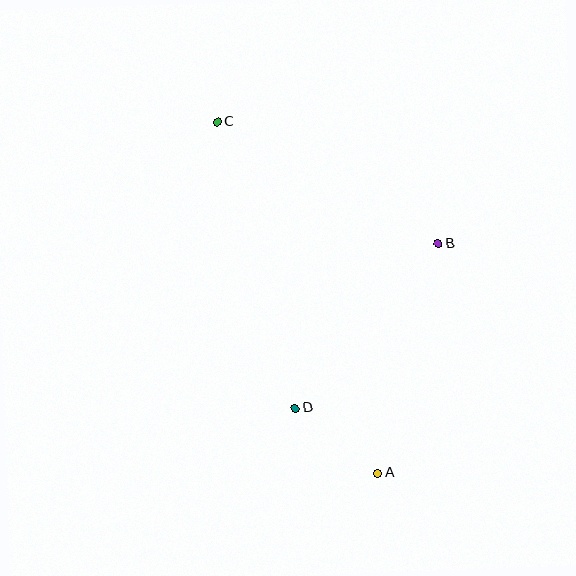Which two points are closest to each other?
Points A and D are closest to each other.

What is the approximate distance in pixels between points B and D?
The distance between B and D is approximately 218 pixels.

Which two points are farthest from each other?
Points A and C are farthest from each other.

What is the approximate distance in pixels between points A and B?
The distance between A and B is approximately 237 pixels.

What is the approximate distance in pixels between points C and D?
The distance between C and D is approximately 297 pixels.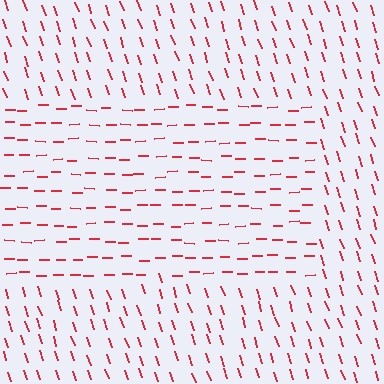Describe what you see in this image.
The image is filled with small red line segments. A rectangle region in the image has lines oriented differently from the surrounding lines, creating a visible texture boundary.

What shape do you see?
I see a rectangle.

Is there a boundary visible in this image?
Yes, there is a texture boundary formed by a change in line orientation.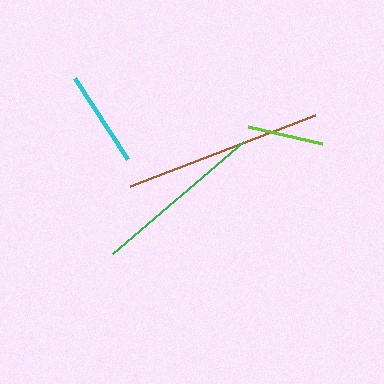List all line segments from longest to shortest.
From longest to shortest: brown, green, cyan, lime.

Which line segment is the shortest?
The lime line is the shortest at approximately 76 pixels.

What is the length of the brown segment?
The brown segment is approximately 198 pixels long.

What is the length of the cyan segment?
The cyan segment is approximately 97 pixels long.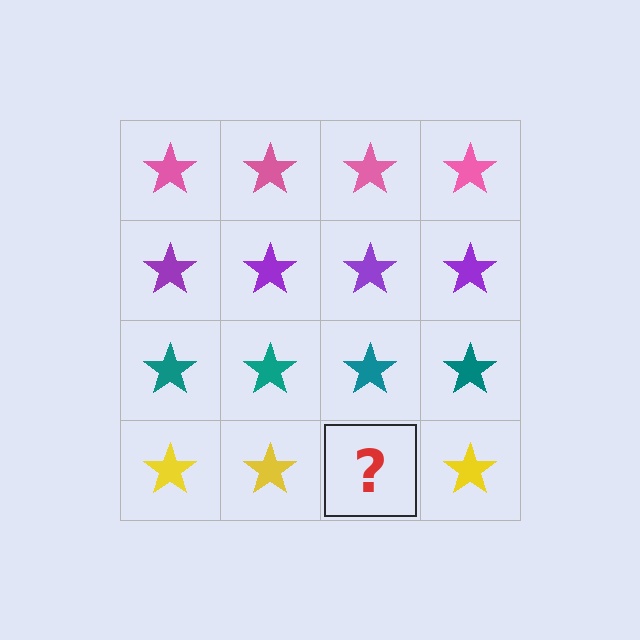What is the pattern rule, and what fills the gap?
The rule is that each row has a consistent color. The gap should be filled with a yellow star.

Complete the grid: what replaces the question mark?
The question mark should be replaced with a yellow star.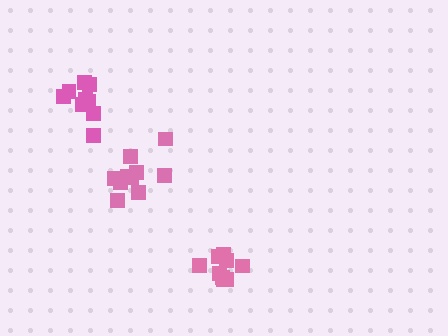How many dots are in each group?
Group 1: 10 dots, Group 2: 9 dots, Group 3: 9 dots (28 total).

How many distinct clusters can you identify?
There are 3 distinct clusters.